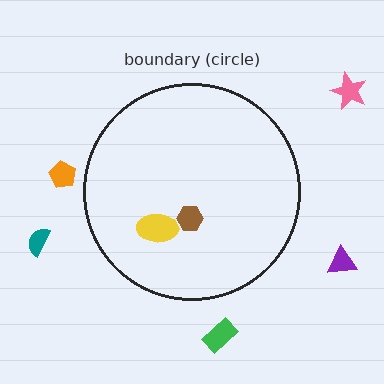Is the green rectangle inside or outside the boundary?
Outside.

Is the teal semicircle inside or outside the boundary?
Outside.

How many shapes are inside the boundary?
2 inside, 5 outside.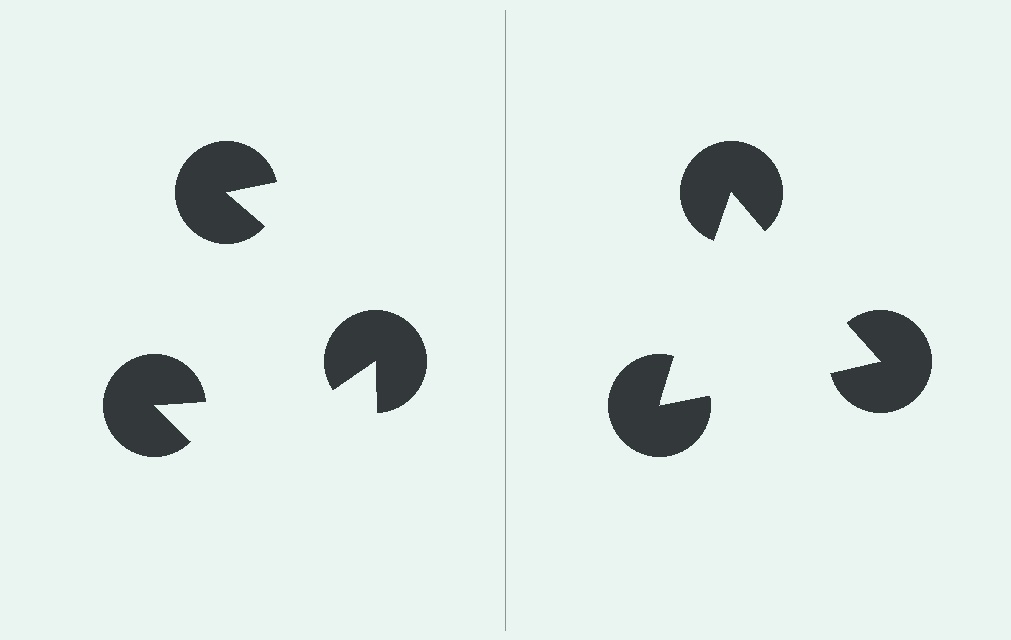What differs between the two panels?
The pac-man discs are positioned identically on both sides; only the wedge orientations differ. On the right they align to a triangle; on the left they are misaligned.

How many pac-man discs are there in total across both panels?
6 — 3 on each side.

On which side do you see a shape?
An illusory triangle appears on the right side. On the left side the wedge cuts are rotated, so no coherent shape forms.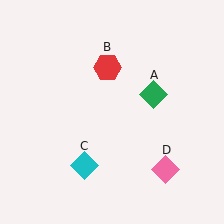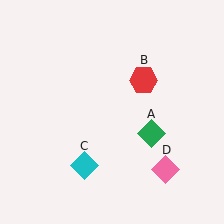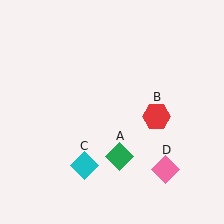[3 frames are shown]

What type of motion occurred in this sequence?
The green diamond (object A), red hexagon (object B) rotated clockwise around the center of the scene.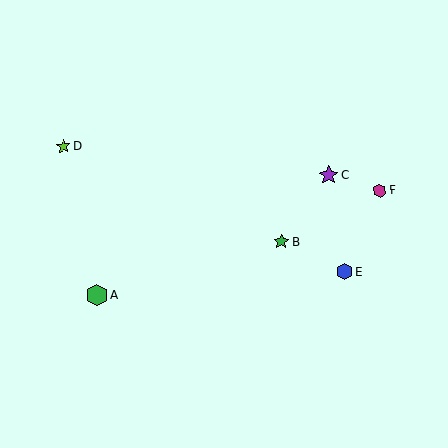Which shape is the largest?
The green hexagon (labeled A) is the largest.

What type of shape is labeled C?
Shape C is a purple star.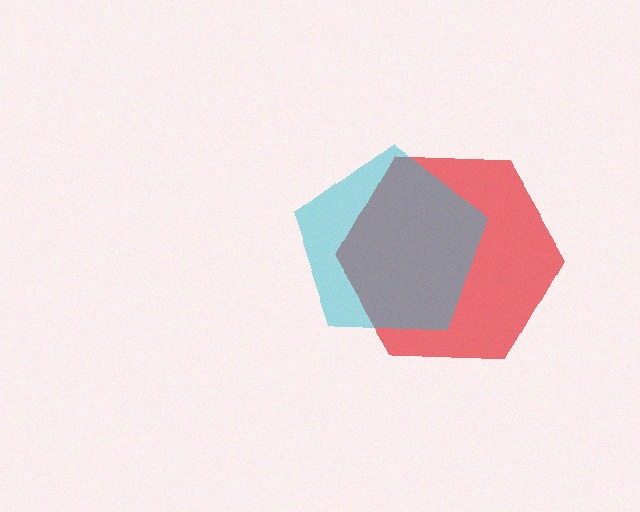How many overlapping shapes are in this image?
There are 2 overlapping shapes in the image.